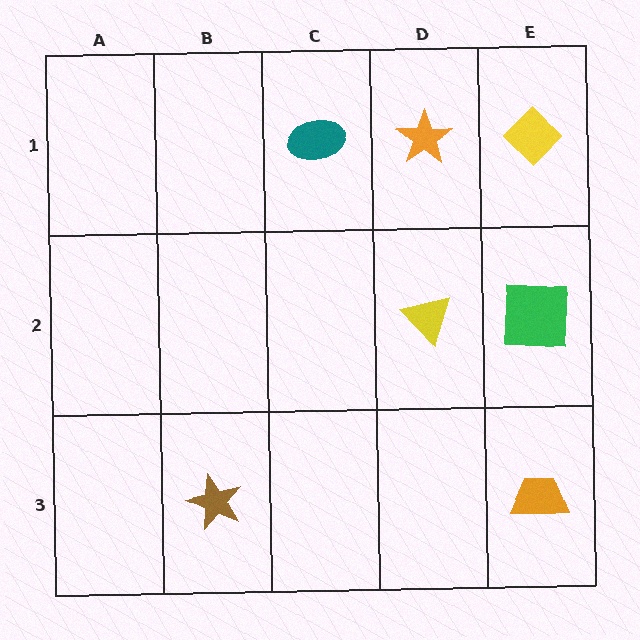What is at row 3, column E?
An orange trapezoid.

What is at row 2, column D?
A yellow triangle.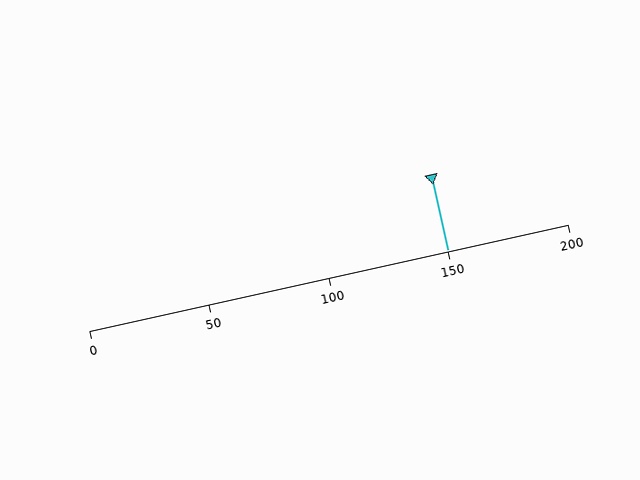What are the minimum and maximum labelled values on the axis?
The axis runs from 0 to 200.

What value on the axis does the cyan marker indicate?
The marker indicates approximately 150.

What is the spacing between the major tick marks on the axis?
The major ticks are spaced 50 apart.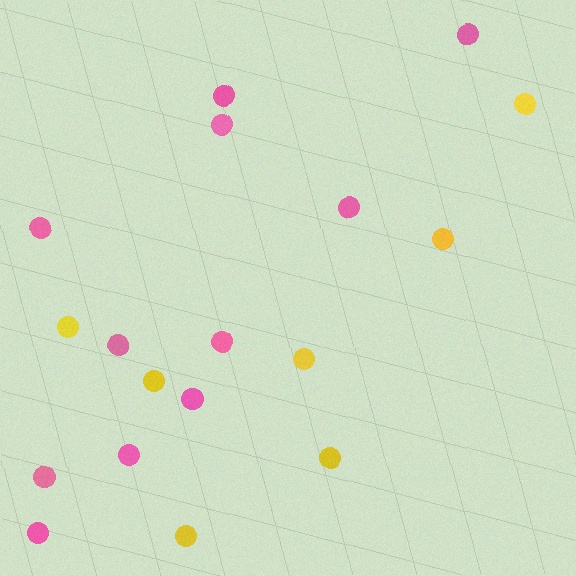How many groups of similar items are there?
There are 2 groups: one group of yellow circles (7) and one group of pink circles (11).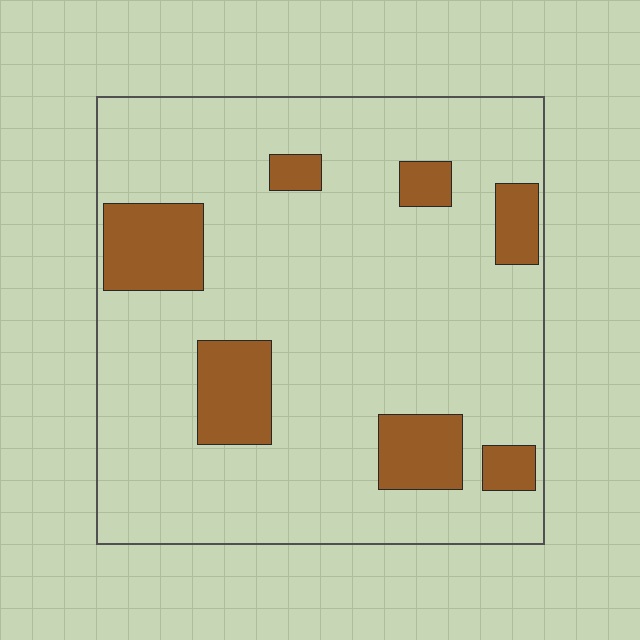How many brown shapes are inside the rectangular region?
7.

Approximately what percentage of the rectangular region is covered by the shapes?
Approximately 15%.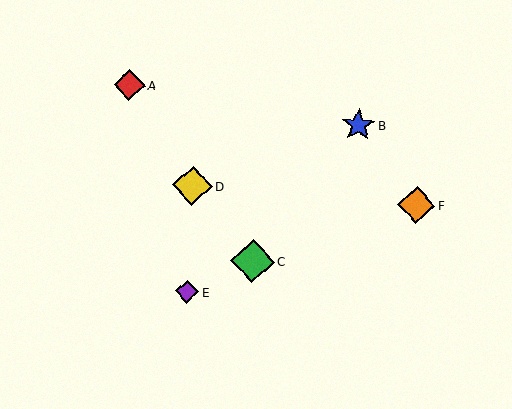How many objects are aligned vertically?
2 objects (D, E) are aligned vertically.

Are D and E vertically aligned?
Yes, both are at x≈192.